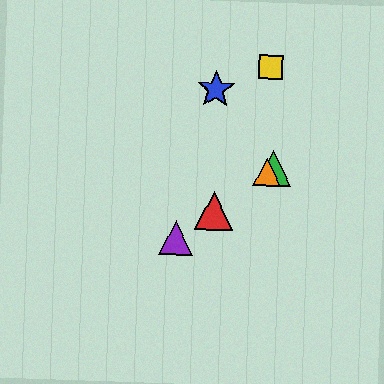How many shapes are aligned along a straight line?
4 shapes (the red triangle, the green triangle, the purple triangle, the orange triangle) are aligned along a straight line.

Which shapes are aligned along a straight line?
The red triangle, the green triangle, the purple triangle, the orange triangle are aligned along a straight line.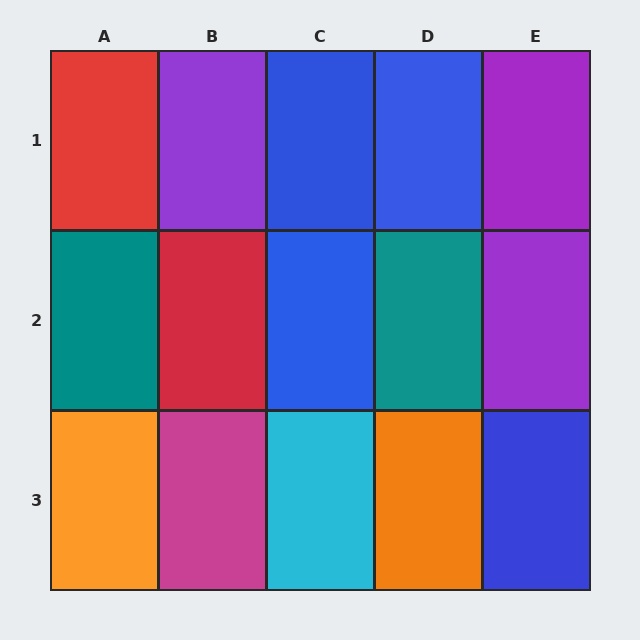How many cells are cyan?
1 cell is cyan.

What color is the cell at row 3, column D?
Orange.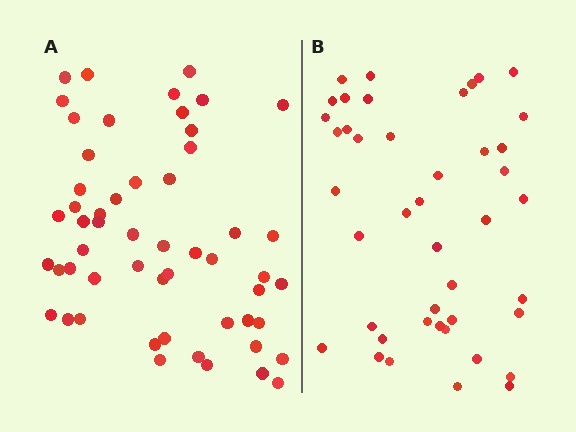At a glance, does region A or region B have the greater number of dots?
Region A (the left region) has more dots.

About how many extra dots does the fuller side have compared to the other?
Region A has roughly 12 or so more dots than region B.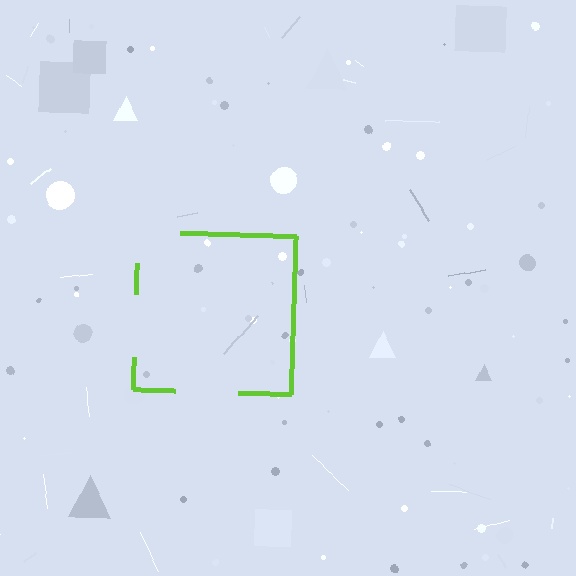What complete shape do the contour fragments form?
The contour fragments form a square.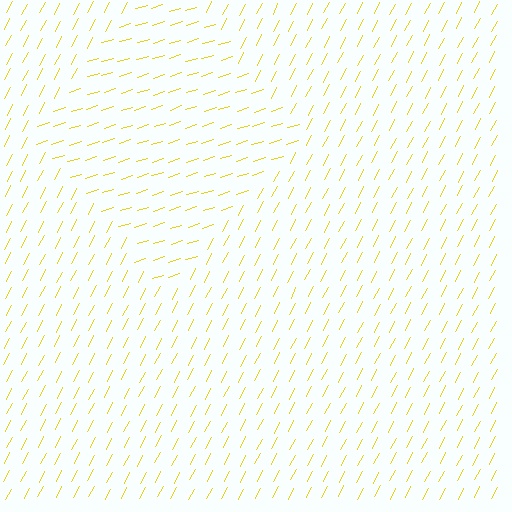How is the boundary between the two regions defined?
The boundary is defined purely by a change in line orientation (approximately 45 degrees difference). All lines are the same color and thickness.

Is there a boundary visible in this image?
Yes, there is a texture boundary formed by a change in line orientation.